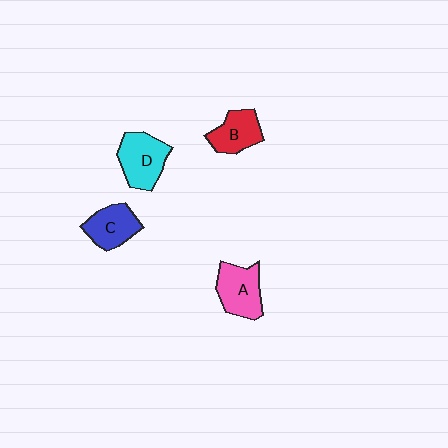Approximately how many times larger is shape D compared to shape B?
Approximately 1.3 times.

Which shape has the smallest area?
Shape B (red).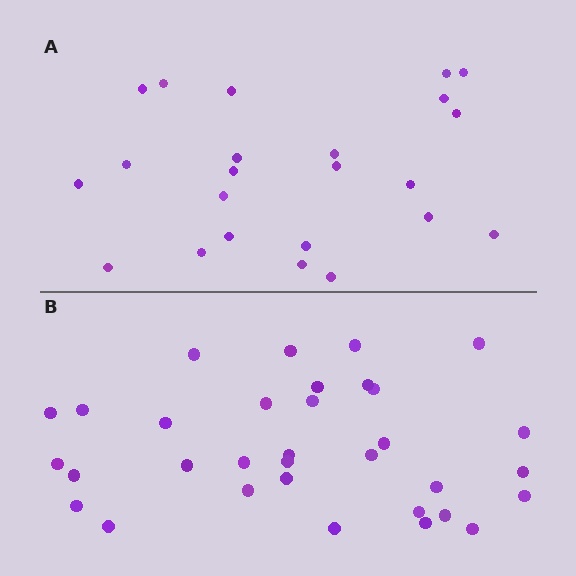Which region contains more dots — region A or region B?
Region B (the bottom region) has more dots.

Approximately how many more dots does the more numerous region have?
Region B has roughly 10 or so more dots than region A.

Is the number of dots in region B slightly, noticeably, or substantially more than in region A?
Region B has noticeably more, but not dramatically so. The ratio is roughly 1.4 to 1.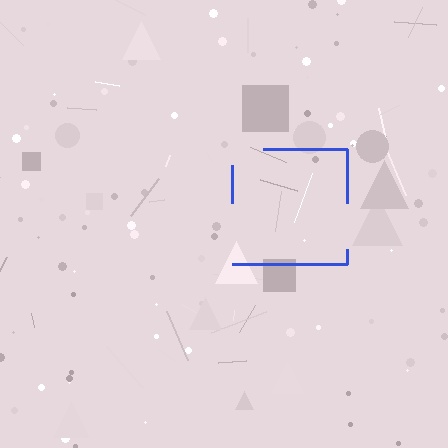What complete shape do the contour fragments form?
The contour fragments form a square.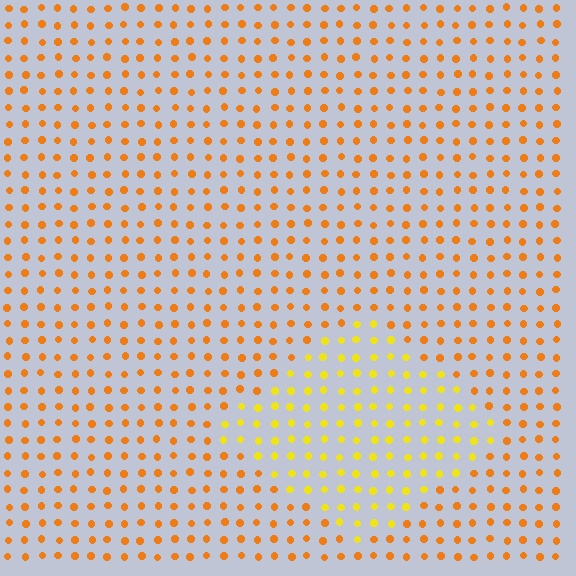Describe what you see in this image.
The image is filled with small orange elements in a uniform arrangement. A diamond-shaped region is visible where the elements are tinted to a slightly different hue, forming a subtle color boundary.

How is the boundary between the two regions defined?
The boundary is defined purely by a slight shift in hue (about 28 degrees). Spacing, size, and orientation are identical on both sides.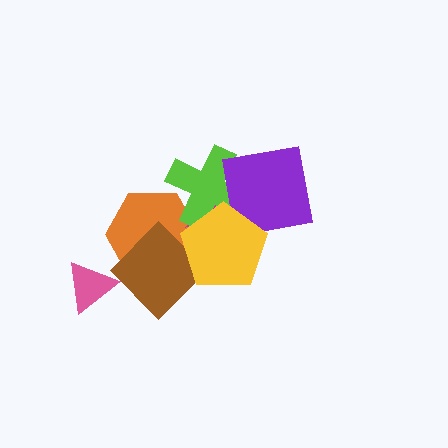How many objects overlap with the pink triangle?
1 object overlaps with the pink triangle.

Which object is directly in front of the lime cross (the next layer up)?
The purple square is directly in front of the lime cross.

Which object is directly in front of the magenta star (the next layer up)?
The lime cross is directly in front of the magenta star.